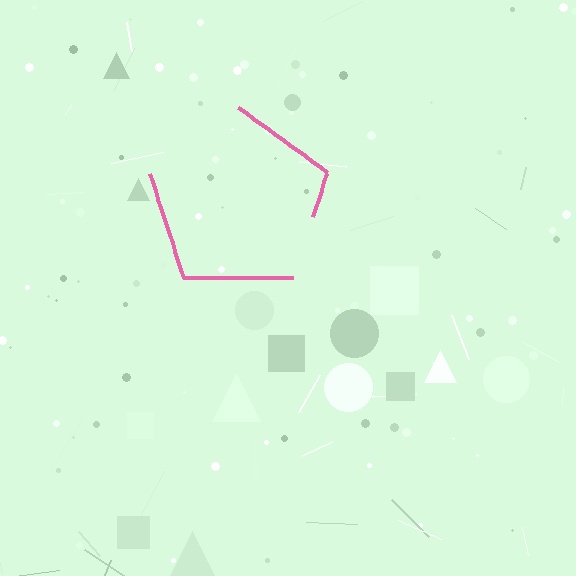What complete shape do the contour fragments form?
The contour fragments form a pentagon.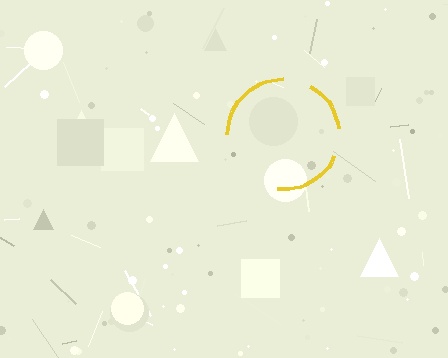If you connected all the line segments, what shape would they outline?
They would outline a circle.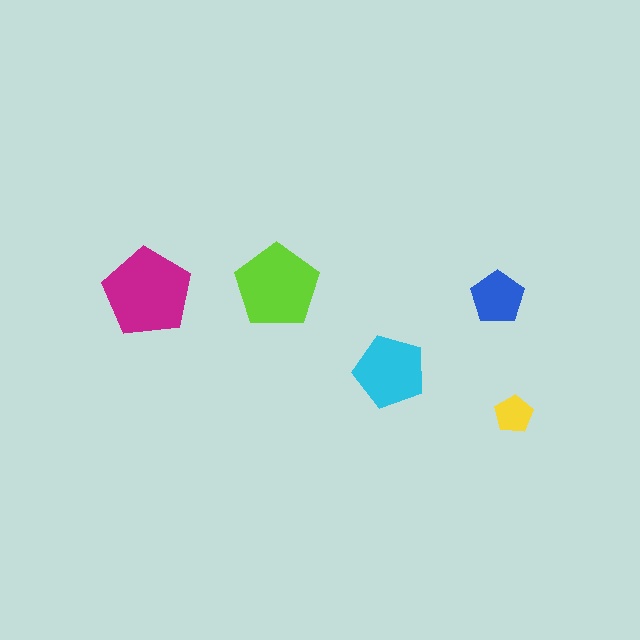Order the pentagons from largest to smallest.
the magenta one, the lime one, the cyan one, the blue one, the yellow one.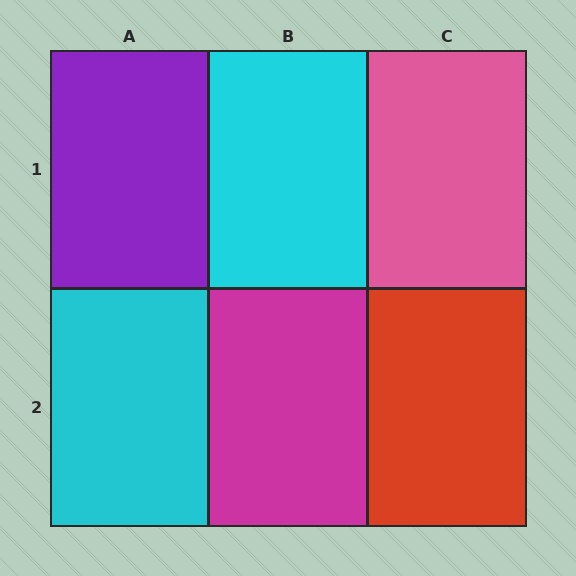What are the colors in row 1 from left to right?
Purple, cyan, pink.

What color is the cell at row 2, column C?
Red.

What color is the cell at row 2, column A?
Cyan.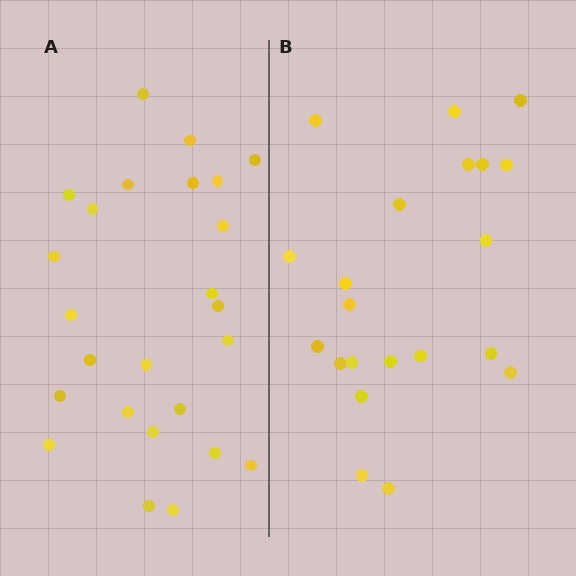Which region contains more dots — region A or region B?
Region A (the left region) has more dots.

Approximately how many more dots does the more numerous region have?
Region A has about 4 more dots than region B.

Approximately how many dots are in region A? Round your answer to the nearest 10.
About 20 dots. (The exact count is 25, which rounds to 20.)